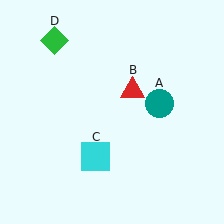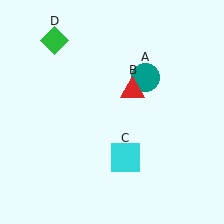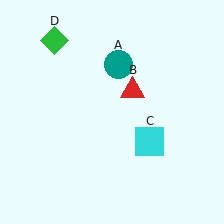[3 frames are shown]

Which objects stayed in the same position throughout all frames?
Red triangle (object B) and green diamond (object D) remained stationary.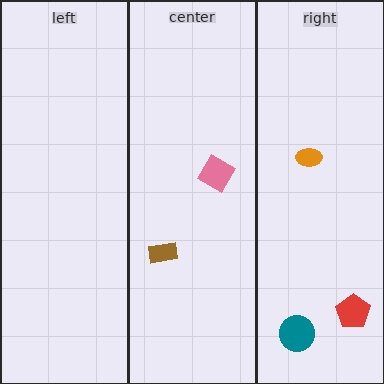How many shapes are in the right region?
3.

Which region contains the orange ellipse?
The right region.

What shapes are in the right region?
The teal circle, the red pentagon, the orange ellipse.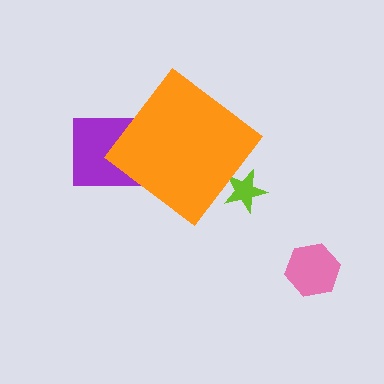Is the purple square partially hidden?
Yes, the purple square is partially hidden behind the orange diamond.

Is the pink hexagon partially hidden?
No, the pink hexagon is fully visible.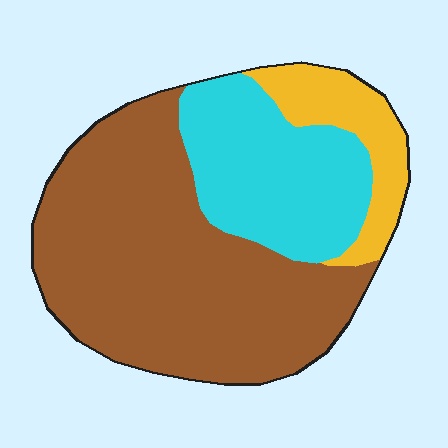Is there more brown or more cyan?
Brown.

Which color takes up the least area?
Yellow, at roughly 15%.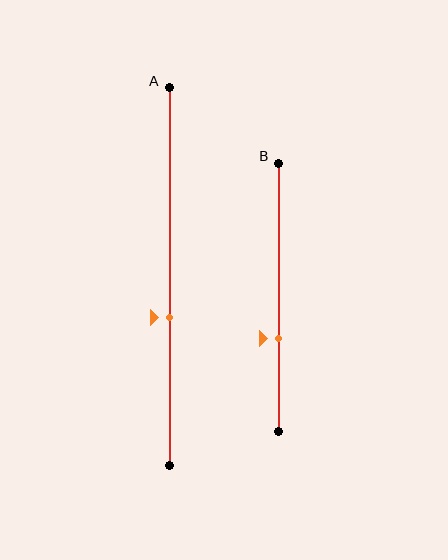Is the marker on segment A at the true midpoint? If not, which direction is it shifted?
No, the marker on segment A is shifted downward by about 11% of the segment length.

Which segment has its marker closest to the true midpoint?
Segment A has its marker closest to the true midpoint.